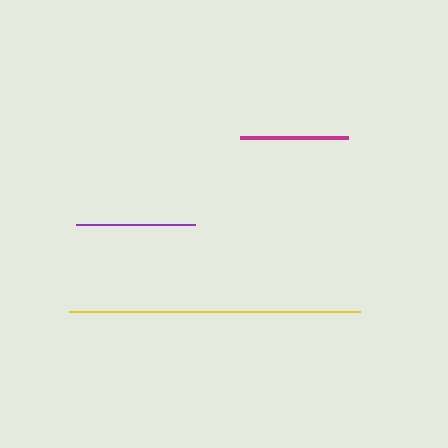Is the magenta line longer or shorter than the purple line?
The purple line is longer than the magenta line.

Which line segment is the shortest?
The magenta line is the shortest at approximately 108 pixels.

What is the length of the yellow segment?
The yellow segment is approximately 292 pixels long.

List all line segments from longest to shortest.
From longest to shortest: yellow, purple, magenta.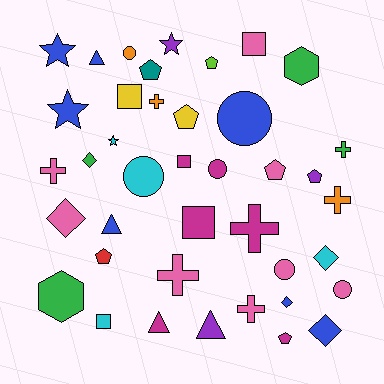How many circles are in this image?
There are 6 circles.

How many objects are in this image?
There are 40 objects.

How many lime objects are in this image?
There is 1 lime object.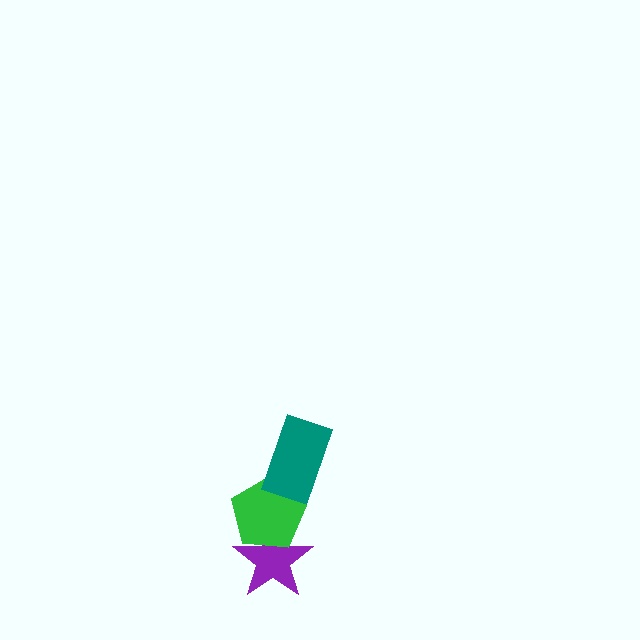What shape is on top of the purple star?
The green pentagon is on top of the purple star.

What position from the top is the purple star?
The purple star is 3rd from the top.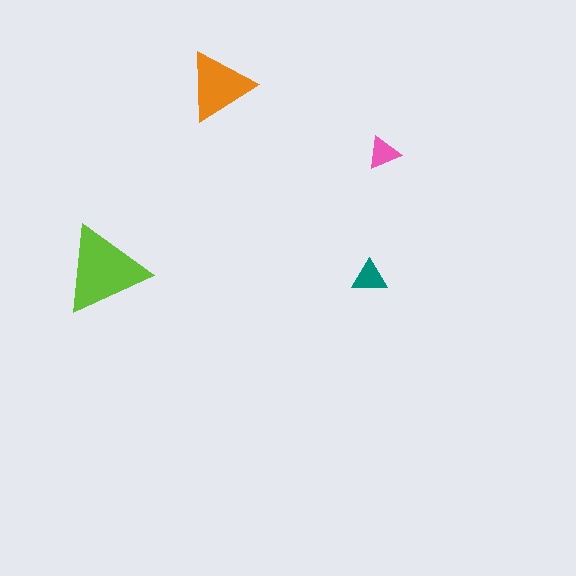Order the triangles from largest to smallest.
the lime one, the orange one, the teal one, the pink one.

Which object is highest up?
The orange triangle is topmost.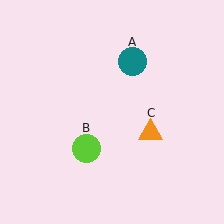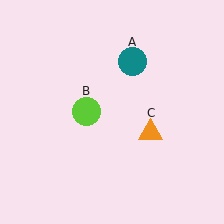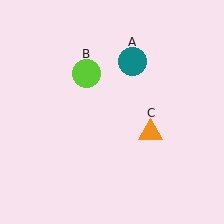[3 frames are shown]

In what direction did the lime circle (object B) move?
The lime circle (object B) moved up.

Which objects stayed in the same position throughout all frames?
Teal circle (object A) and orange triangle (object C) remained stationary.